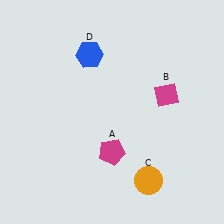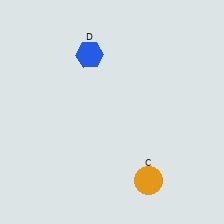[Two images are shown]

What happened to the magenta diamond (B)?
The magenta diamond (B) was removed in Image 2. It was in the top-right area of Image 1.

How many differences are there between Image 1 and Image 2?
There are 2 differences between the two images.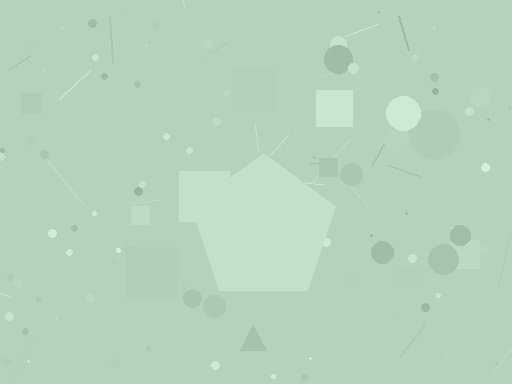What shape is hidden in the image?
A pentagon is hidden in the image.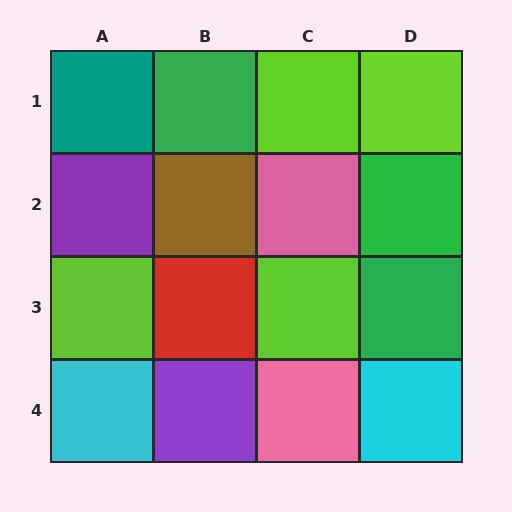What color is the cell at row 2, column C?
Pink.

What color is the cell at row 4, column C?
Pink.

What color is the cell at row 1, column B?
Green.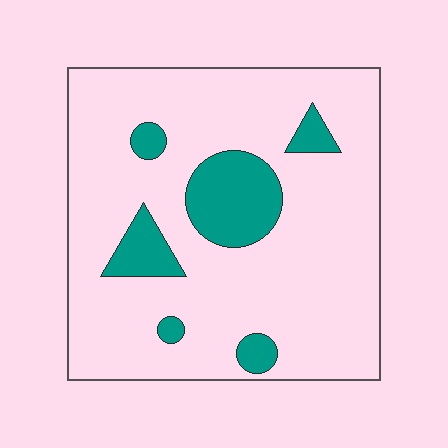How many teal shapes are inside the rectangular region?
6.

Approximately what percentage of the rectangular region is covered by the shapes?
Approximately 15%.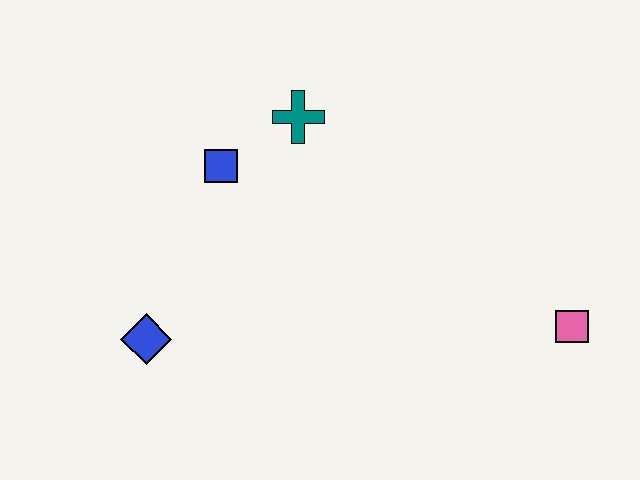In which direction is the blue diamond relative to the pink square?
The blue diamond is to the left of the pink square.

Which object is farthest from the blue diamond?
The pink square is farthest from the blue diamond.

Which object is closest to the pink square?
The teal cross is closest to the pink square.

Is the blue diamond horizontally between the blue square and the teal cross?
No